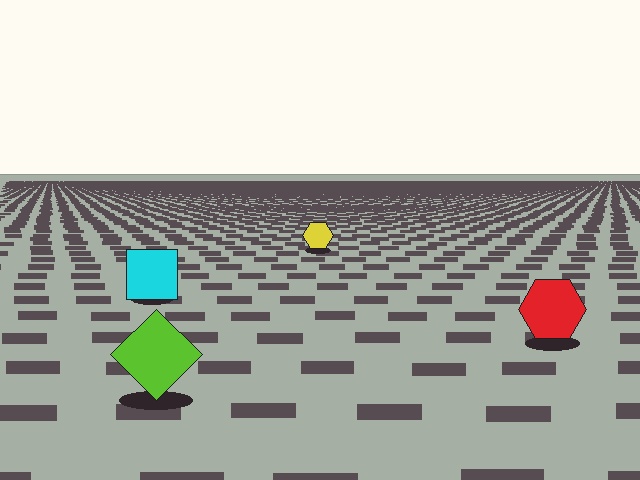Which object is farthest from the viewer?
The yellow hexagon is farthest from the viewer. It appears smaller and the ground texture around it is denser.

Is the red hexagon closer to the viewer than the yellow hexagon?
Yes. The red hexagon is closer — you can tell from the texture gradient: the ground texture is coarser near it.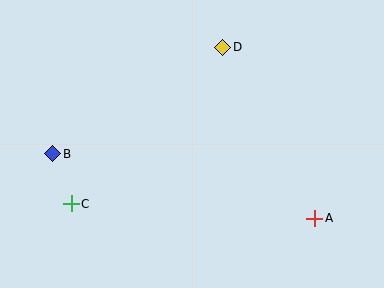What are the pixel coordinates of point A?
Point A is at (315, 218).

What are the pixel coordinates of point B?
Point B is at (53, 154).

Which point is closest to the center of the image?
Point D at (223, 47) is closest to the center.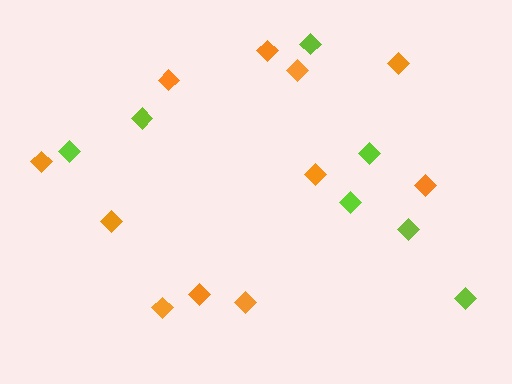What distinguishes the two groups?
There are 2 groups: one group of lime diamonds (7) and one group of orange diamonds (11).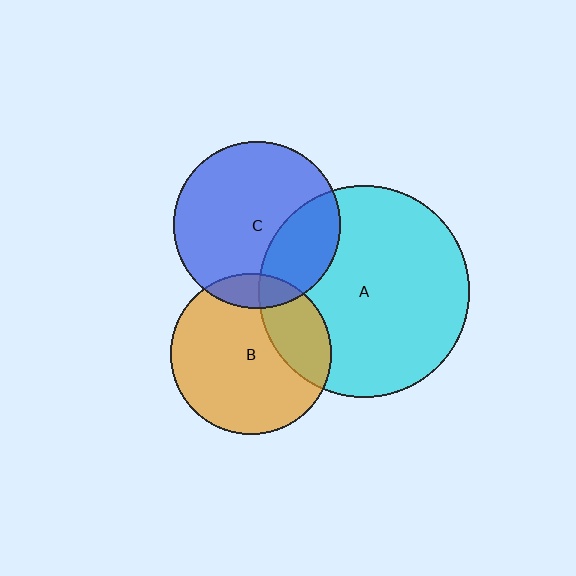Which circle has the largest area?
Circle A (cyan).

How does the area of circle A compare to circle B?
Approximately 1.7 times.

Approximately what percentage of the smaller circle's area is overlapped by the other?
Approximately 10%.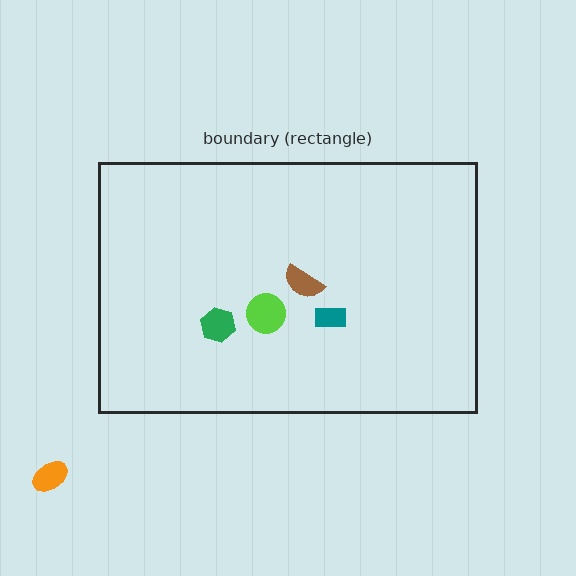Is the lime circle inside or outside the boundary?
Inside.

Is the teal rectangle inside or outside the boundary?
Inside.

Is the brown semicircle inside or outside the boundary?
Inside.